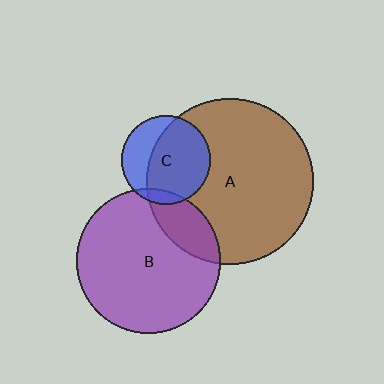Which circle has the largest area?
Circle A (brown).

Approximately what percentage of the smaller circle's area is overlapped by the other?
Approximately 65%.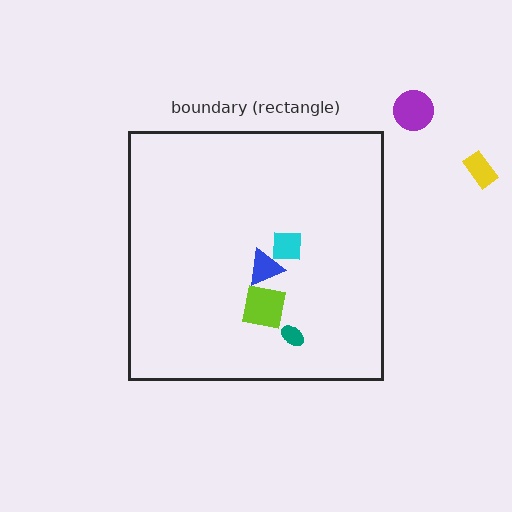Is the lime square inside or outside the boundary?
Inside.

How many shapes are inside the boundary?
4 inside, 2 outside.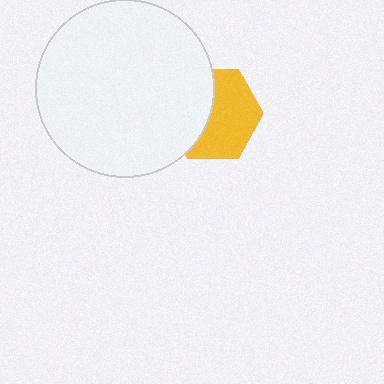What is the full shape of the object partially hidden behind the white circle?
The partially hidden object is a yellow hexagon.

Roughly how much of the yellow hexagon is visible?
About half of it is visible (roughly 58%).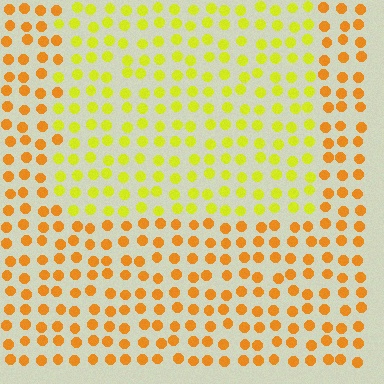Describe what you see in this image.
The image is filled with small orange elements in a uniform arrangement. A rectangle-shaped region is visible where the elements are tinted to a slightly different hue, forming a subtle color boundary.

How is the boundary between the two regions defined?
The boundary is defined purely by a slight shift in hue (about 35 degrees). Spacing, size, and orientation are identical on both sides.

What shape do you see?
I see a rectangle.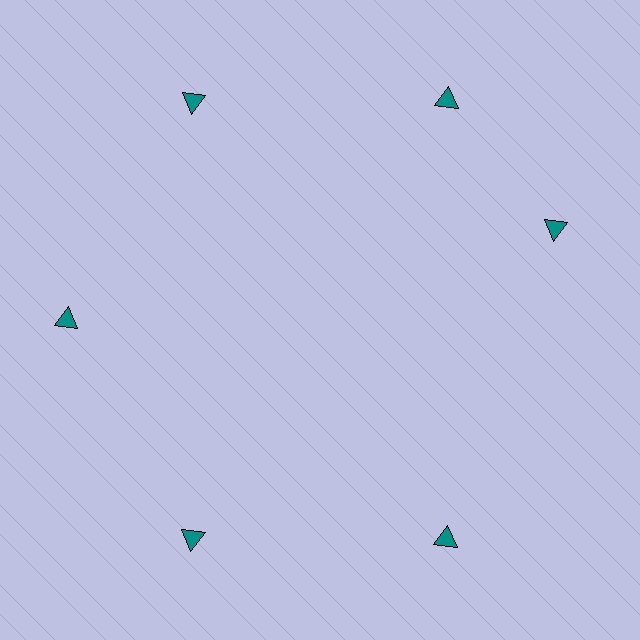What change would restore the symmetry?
The symmetry would be restored by rotating it back into even spacing with its neighbors so that all 6 triangles sit at equal angles and equal distance from the center.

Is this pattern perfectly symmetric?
No. The 6 teal triangles are arranged in a ring, but one element near the 3 o'clock position is rotated out of alignment along the ring, breaking the 6-fold rotational symmetry.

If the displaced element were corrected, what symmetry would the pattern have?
It would have 6-fold rotational symmetry — the pattern would map onto itself every 60 degrees.